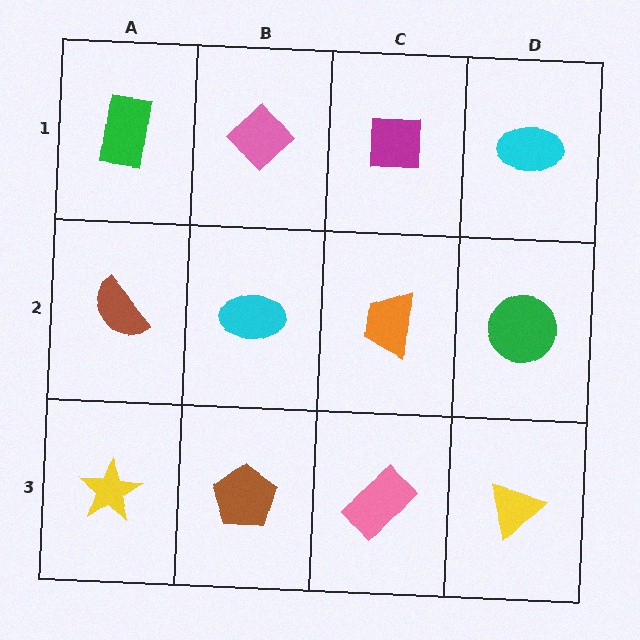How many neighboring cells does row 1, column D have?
2.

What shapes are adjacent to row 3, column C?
An orange trapezoid (row 2, column C), a brown pentagon (row 3, column B), a yellow triangle (row 3, column D).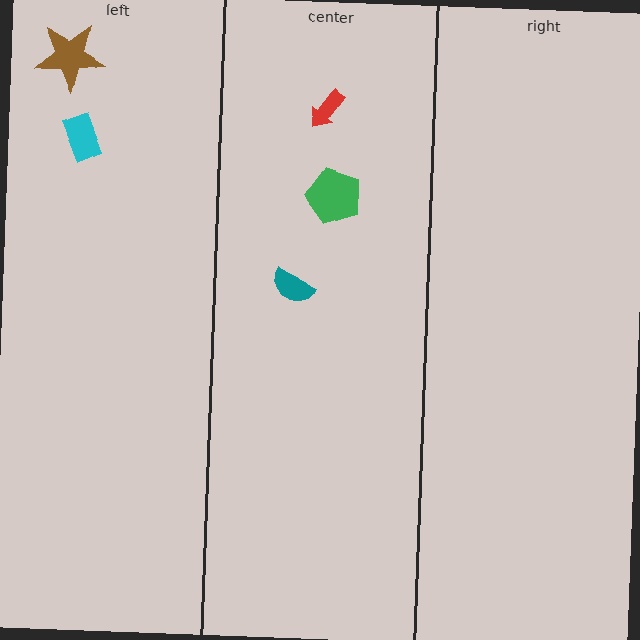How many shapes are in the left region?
2.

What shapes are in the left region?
The cyan rectangle, the brown star.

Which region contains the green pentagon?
The center region.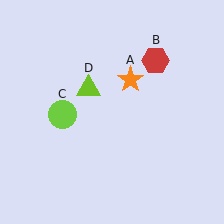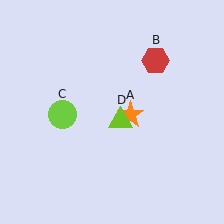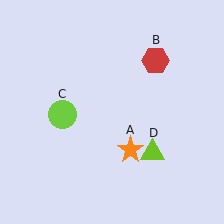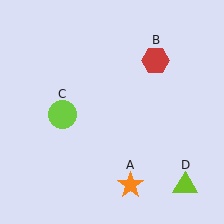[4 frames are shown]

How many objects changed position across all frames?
2 objects changed position: orange star (object A), lime triangle (object D).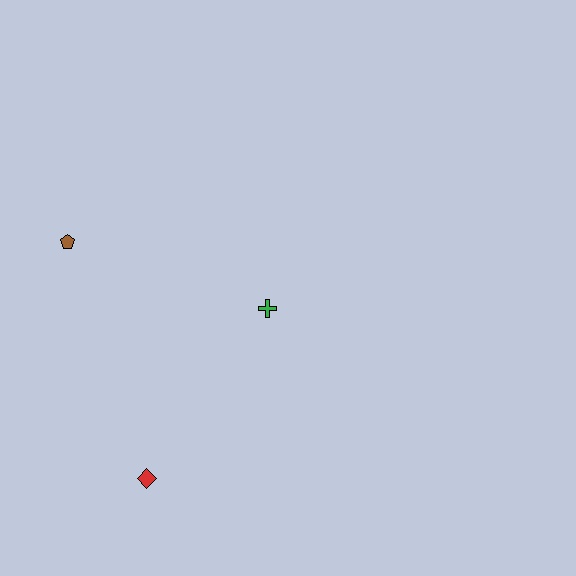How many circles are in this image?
There are no circles.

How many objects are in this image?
There are 3 objects.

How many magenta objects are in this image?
There are no magenta objects.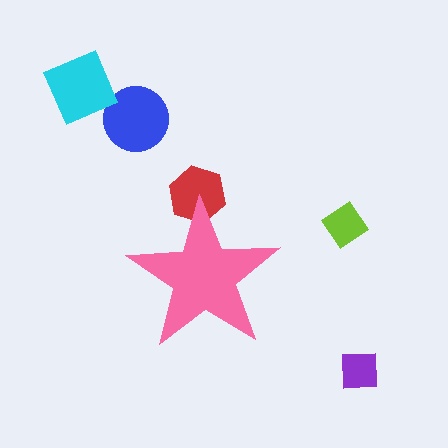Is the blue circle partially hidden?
No, the blue circle is fully visible.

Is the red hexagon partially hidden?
Yes, the red hexagon is partially hidden behind the pink star.